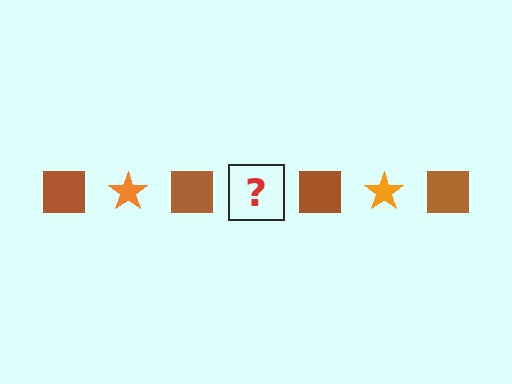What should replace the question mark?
The question mark should be replaced with an orange star.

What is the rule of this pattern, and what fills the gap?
The rule is that the pattern alternates between brown square and orange star. The gap should be filled with an orange star.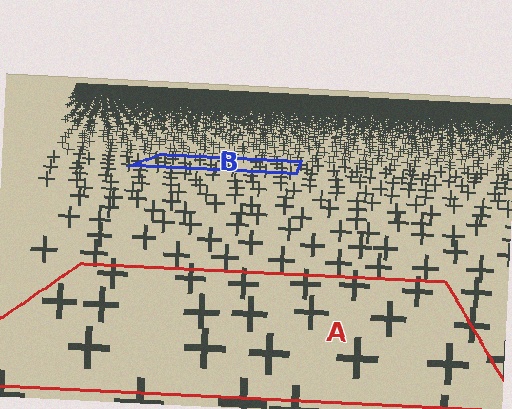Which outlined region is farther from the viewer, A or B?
Region B is farther from the viewer — the texture elements inside it appear smaller and more densely packed.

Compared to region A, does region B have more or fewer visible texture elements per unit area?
Region B has more texture elements per unit area — they are packed more densely because it is farther away.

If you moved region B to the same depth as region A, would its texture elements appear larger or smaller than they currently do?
They would appear larger. At a closer depth, the same texture elements are projected at a bigger on-screen size.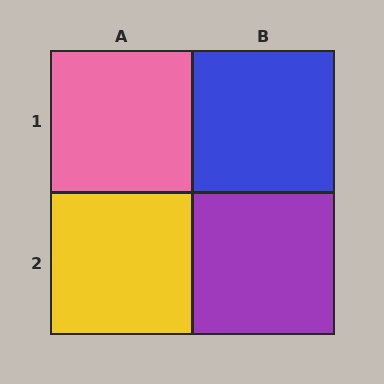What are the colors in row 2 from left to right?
Yellow, purple.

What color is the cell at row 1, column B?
Blue.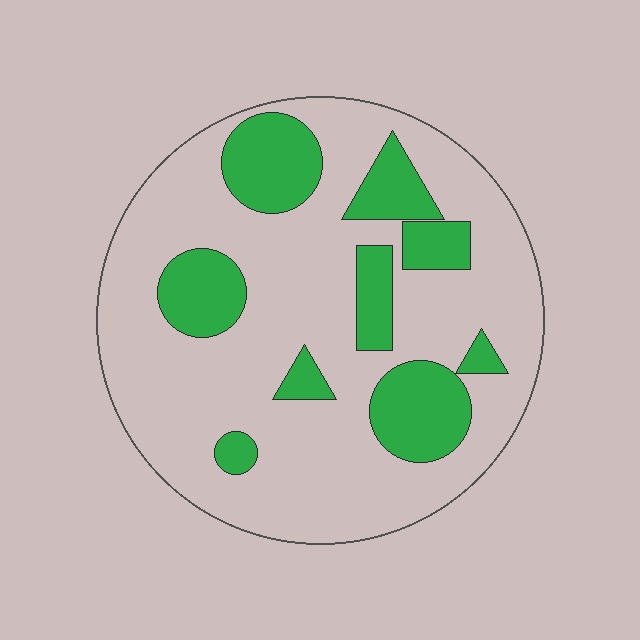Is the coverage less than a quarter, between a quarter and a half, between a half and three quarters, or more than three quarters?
Less than a quarter.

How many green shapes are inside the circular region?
9.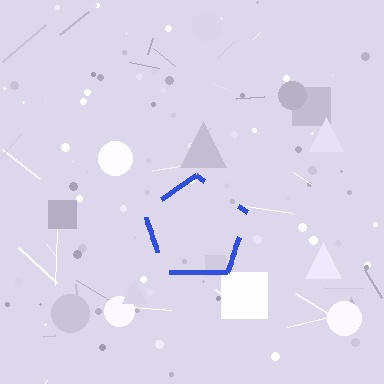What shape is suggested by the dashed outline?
The dashed outline suggests a pentagon.